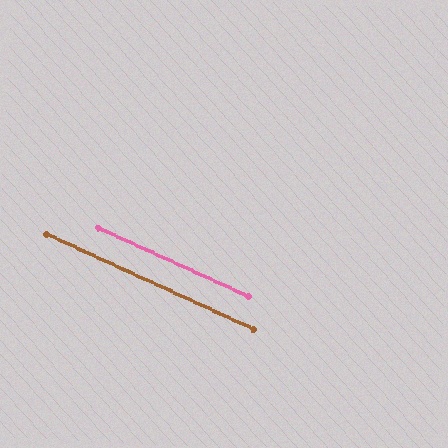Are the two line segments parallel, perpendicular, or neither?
Parallel — their directions differ by only 0.2°.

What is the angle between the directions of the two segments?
Approximately 0 degrees.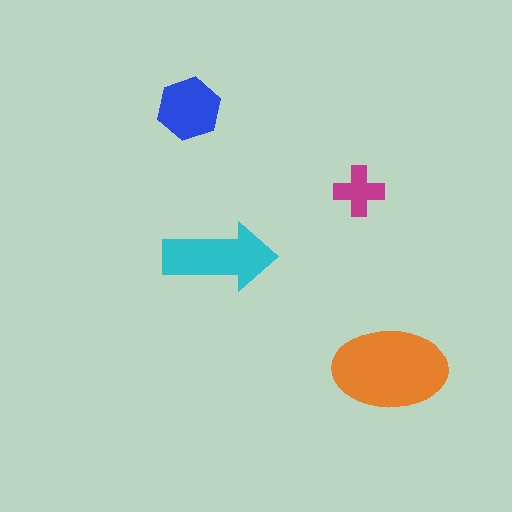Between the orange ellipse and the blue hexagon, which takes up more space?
The orange ellipse.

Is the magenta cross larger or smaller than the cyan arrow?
Smaller.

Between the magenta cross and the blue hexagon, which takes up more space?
The blue hexagon.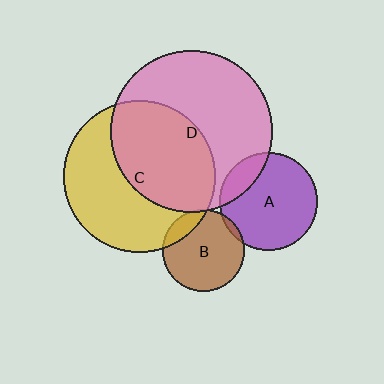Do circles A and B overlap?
Yes.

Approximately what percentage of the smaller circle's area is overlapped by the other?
Approximately 5%.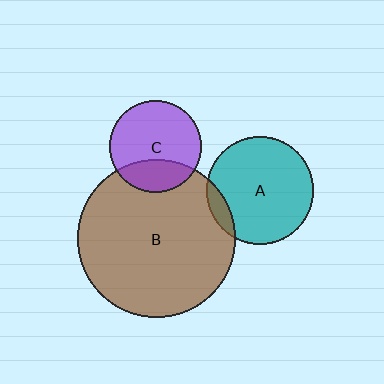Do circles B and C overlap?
Yes.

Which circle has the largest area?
Circle B (brown).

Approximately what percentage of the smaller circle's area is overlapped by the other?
Approximately 25%.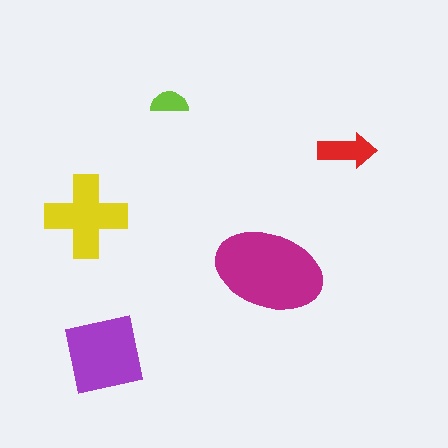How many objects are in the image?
There are 5 objects in the image.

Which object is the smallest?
The lime semicircle.